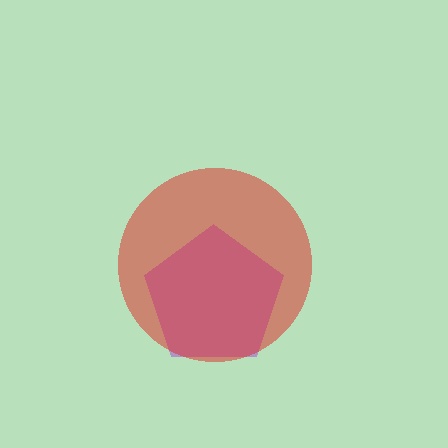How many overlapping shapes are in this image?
There are 2 overlapping shapes in the image.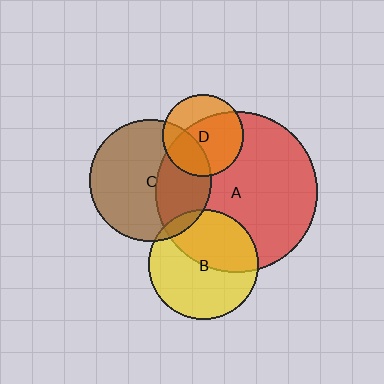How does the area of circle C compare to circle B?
Approximately 1.2 times.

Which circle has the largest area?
Circle A (red).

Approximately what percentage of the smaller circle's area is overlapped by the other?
Approximately 5%.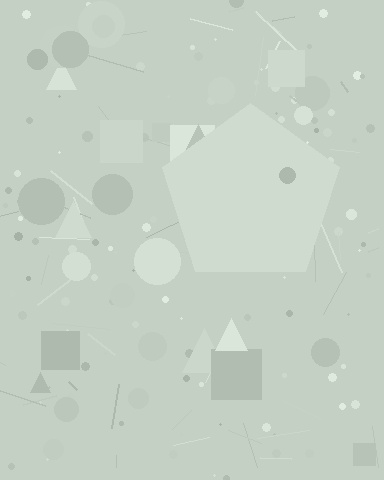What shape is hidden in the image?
A pentagon is hidden in the image.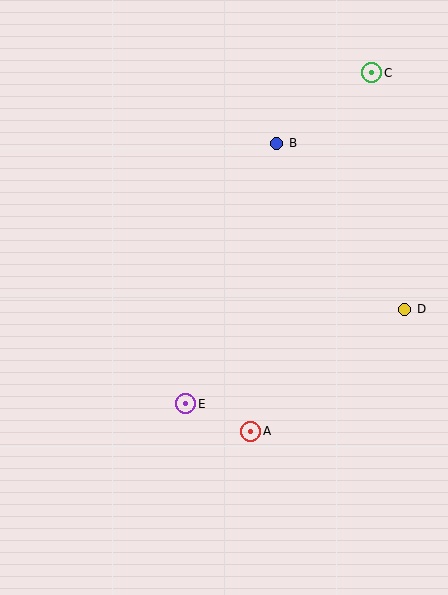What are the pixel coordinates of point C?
Point C is at (372, 73).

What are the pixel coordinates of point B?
Point B is at (277, 143).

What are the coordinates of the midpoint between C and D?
The midpoint between C and D is at (388, 191).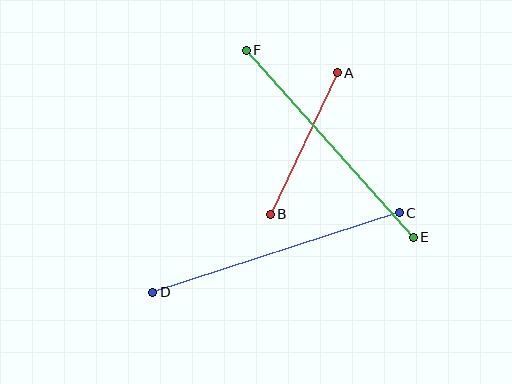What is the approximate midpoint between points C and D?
The midpoint is at approximately (276, 253) pixels.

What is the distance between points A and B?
The distance is approximately 156 pixels.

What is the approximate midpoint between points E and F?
The midpoint is at approximately (330, 144) pixels.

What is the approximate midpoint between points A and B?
The midpoint is at approximately (304, 144) pixels.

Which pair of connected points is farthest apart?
Points C and D are farthest apart.